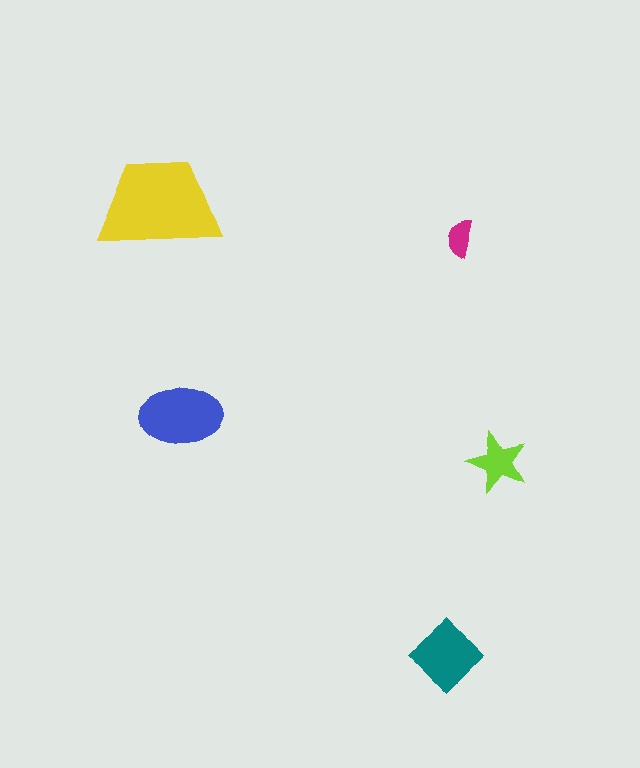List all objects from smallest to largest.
The magenta semicircle, the lime star, the teal diamond, the blue ellipse, the yellow trapezoid.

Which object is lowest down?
The teal diamond is bottommost.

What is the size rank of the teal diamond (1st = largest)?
3rd.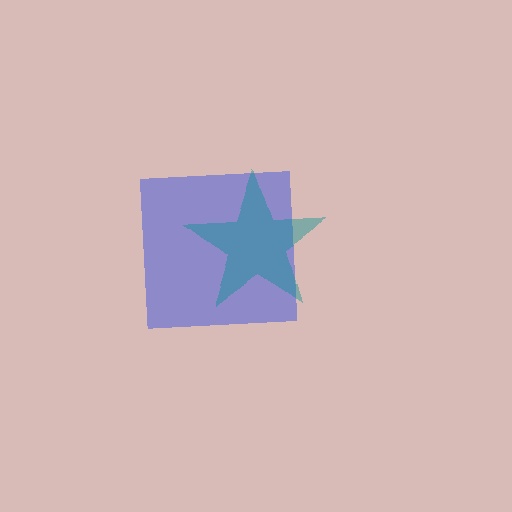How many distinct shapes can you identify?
There are 2 distinct shapes: a blue square, a teal star.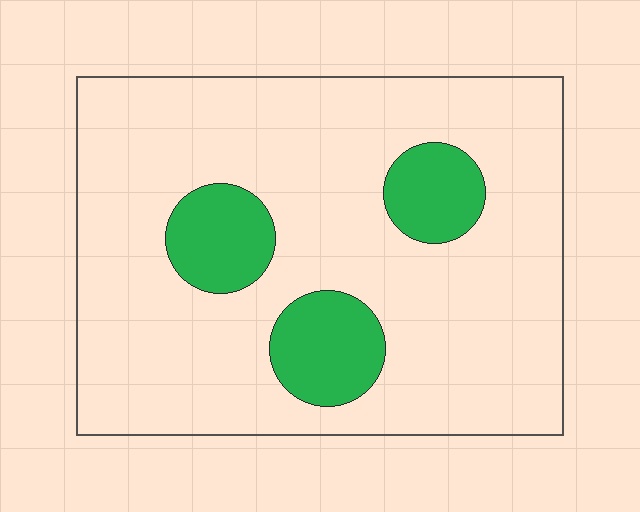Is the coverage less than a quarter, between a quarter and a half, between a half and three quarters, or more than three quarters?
Less than a quarter.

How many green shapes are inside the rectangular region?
3.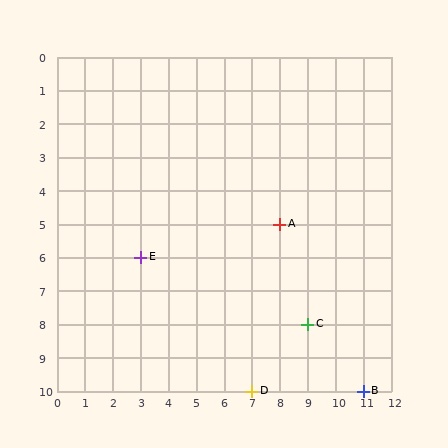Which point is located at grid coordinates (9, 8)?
Point C is at (9, 8).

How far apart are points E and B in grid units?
Points E and B are 8 columns and 4 rows apart (about 8.9 grid units diagonally).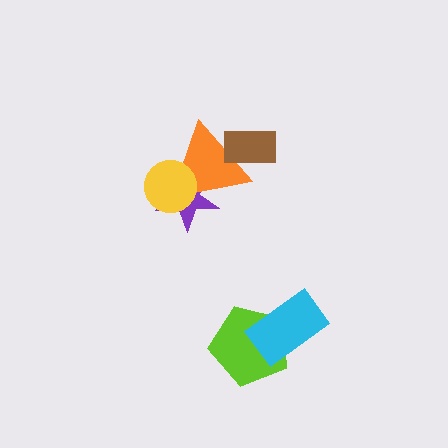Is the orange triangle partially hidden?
Yes, it is partially covered by another shape.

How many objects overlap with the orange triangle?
3 objects overlap with the orange triangle.